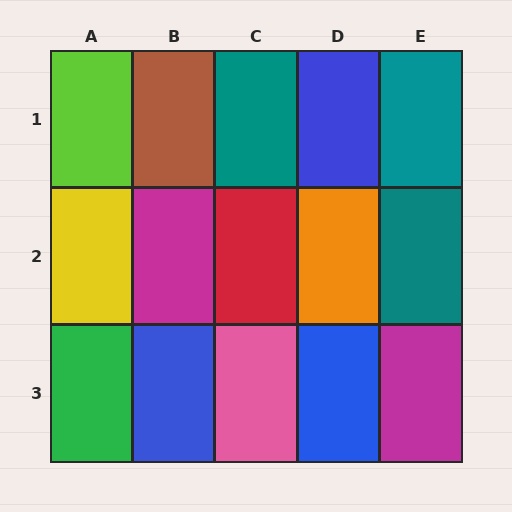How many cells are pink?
1 cell is pink.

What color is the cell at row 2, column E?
Teal.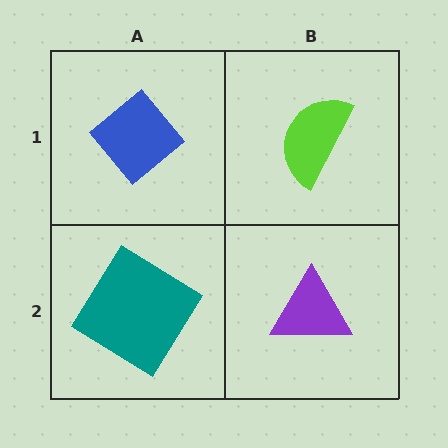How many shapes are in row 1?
2 shapes.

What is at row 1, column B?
A lime semicircle.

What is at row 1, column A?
A blue diamond.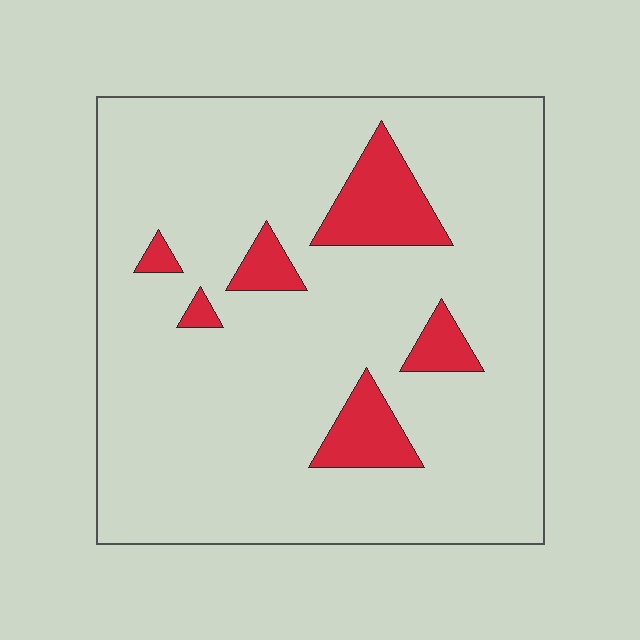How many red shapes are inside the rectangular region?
6.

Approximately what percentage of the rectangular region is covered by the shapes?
Approximately 10%.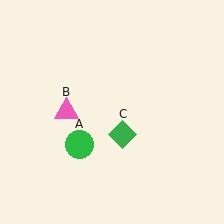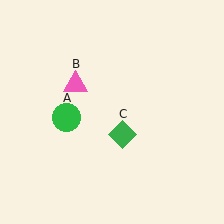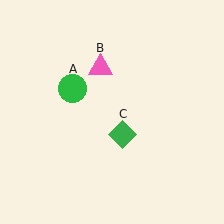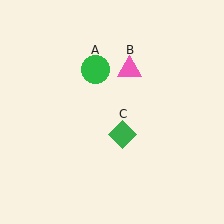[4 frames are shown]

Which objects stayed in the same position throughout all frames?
Green diamond (object C) remained stationary.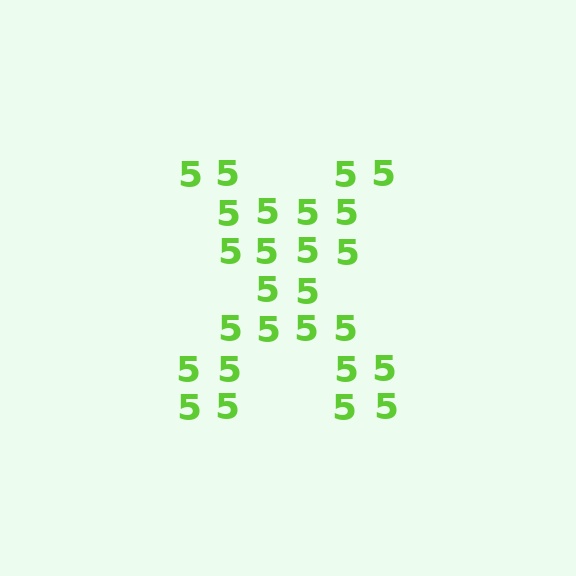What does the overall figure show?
The overall figure shows the letter X.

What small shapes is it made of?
It is made of small digit 5's.